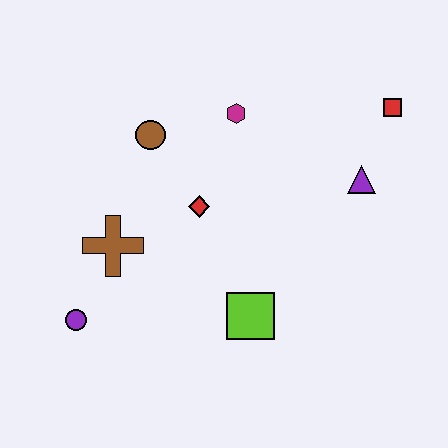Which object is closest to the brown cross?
The purple circle is closest to the brown cross.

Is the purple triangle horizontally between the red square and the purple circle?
Yes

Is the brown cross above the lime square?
Yes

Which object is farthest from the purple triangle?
The purple circle is farthest from the purple triangle.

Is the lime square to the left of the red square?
Yes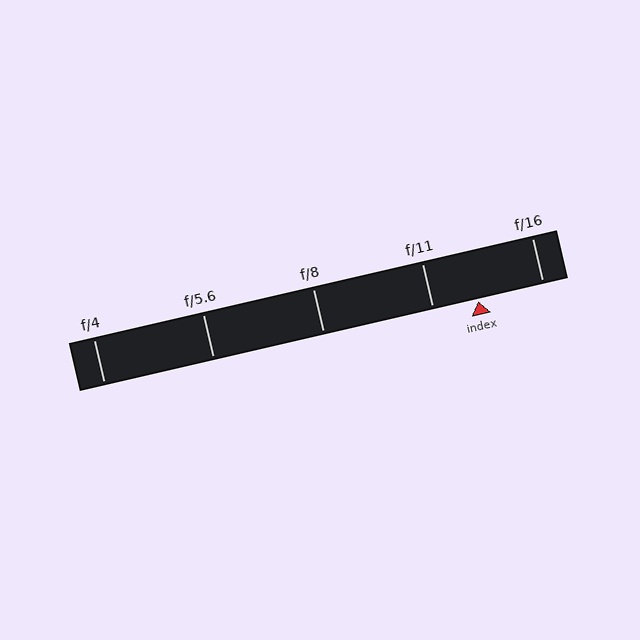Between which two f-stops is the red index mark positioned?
The index mark is between f/11 and f/16.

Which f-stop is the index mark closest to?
The index mark is closest to f/11.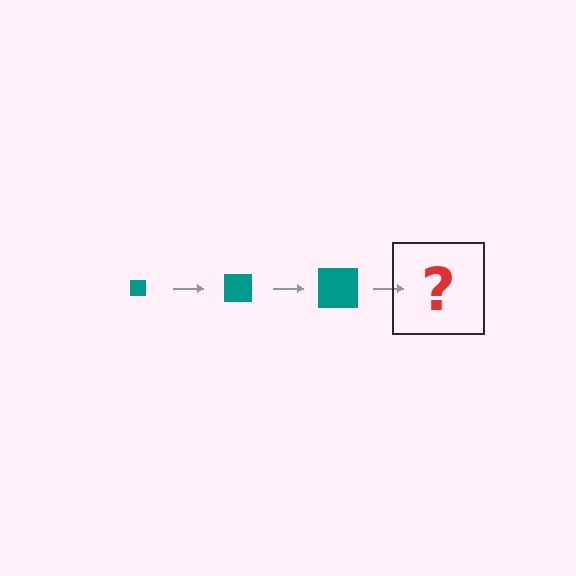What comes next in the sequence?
The next element should be a teal square, larger than the previous one.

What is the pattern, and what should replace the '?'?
The pattern is that the square gets progressively larger each step. The '?' should be a teal square, larger than the previous one.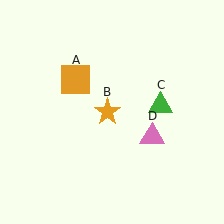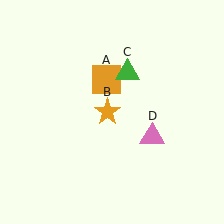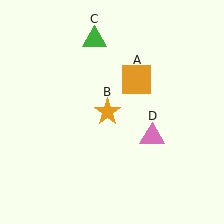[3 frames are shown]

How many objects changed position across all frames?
2 objects changed position: orange square (object A), green triangle (object C).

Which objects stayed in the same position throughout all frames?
Orange star (object B) and pink triangle (object D) remained stationary.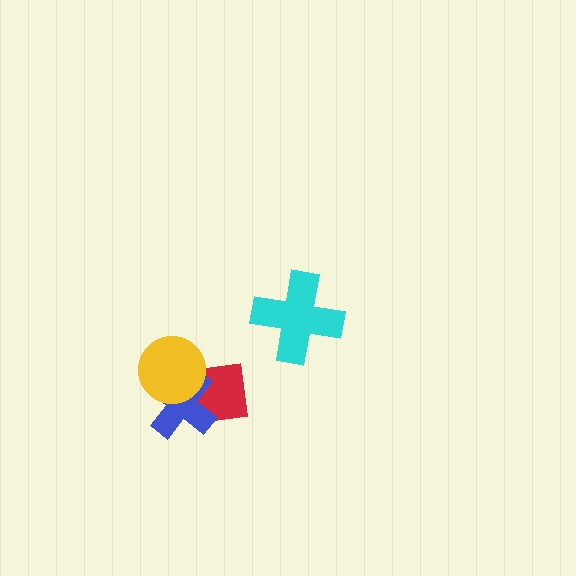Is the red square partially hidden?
Yes, it is partially covered by another shape.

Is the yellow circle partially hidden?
No, no other shape covers it.